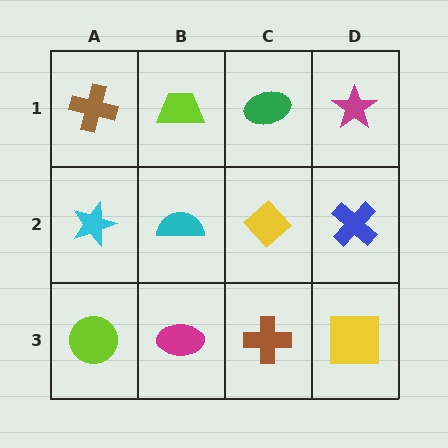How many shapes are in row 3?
4 shapes.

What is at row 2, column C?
A yellow diamond.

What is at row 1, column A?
A brown cross.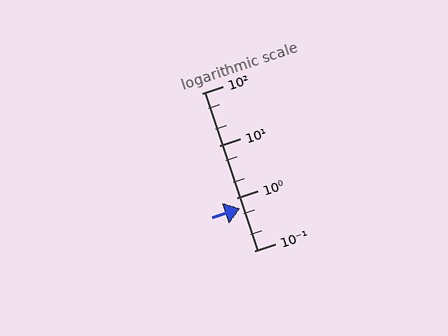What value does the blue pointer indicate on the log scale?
The pointer indicates approximately 0.65.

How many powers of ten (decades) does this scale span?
The scale spans 3 decades, from 0.1 to 100.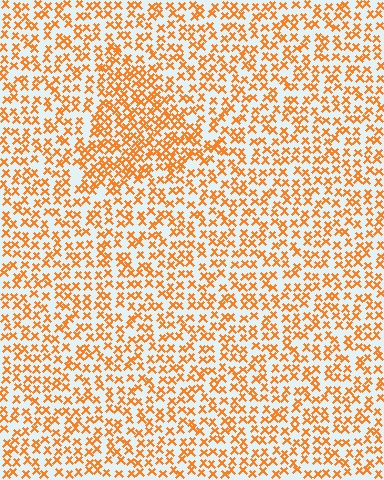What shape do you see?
I see a triangle.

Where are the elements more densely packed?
The elements are more densely packed inside the triangle boundary.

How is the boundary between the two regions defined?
The boundary is defined by a change in element density (approximately 1.6x ratio). All elements are the same color, size, and shape.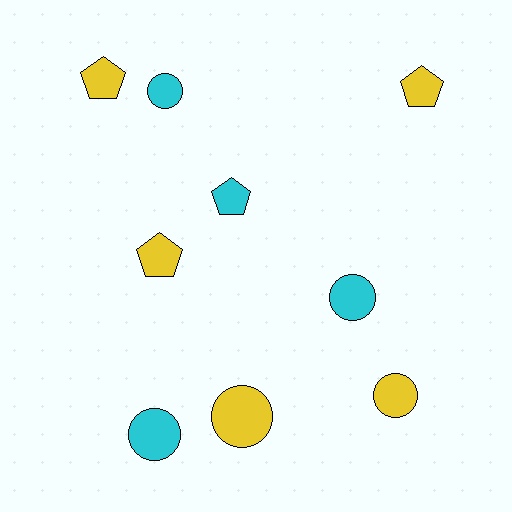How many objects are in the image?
There are 9 objects.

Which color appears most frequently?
Yellow, with 5 objects.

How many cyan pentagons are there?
There is 1 cyan pentagon.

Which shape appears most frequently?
Circle, with 5 objects.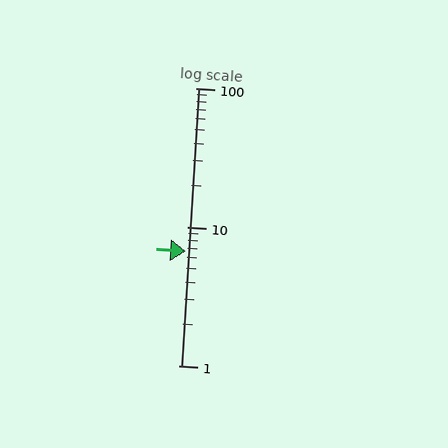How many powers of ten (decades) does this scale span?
The scale spans 2 decades, from 1 to 100.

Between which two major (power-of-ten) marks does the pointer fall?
The pointer is between 1 and 10.